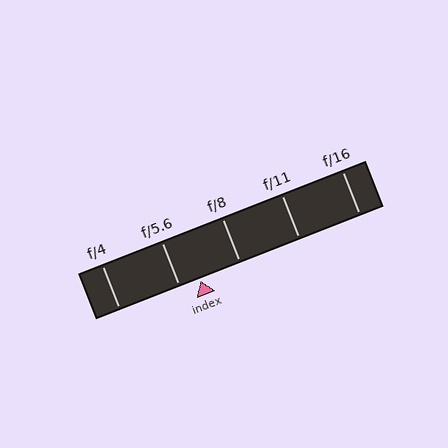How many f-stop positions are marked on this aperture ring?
There are 5 f-stop positions marked.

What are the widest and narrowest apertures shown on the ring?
The widest aperture shown is f/4 and the narrowest is f/16.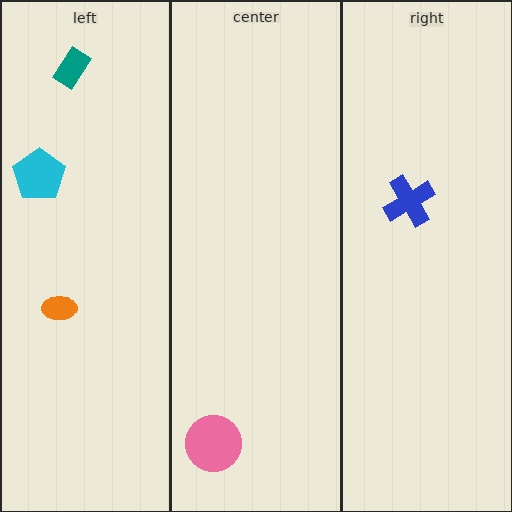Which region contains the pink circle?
The center region.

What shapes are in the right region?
The blue cross.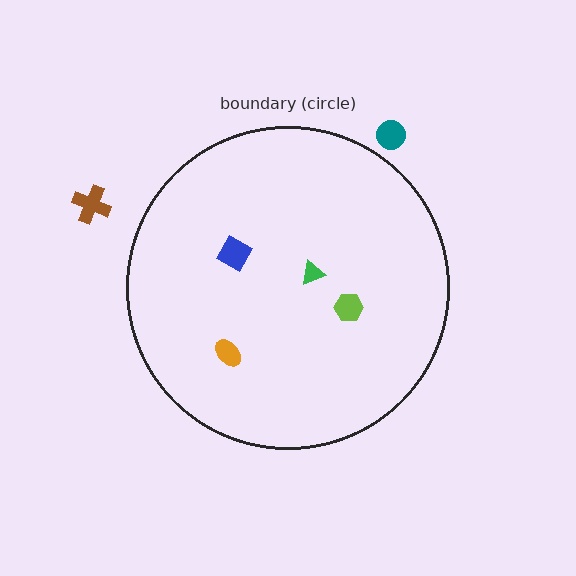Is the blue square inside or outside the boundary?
Inside.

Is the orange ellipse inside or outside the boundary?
Inside.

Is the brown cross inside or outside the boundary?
Outside.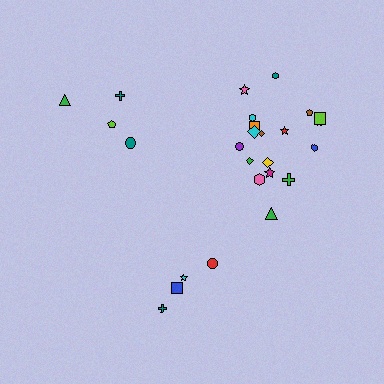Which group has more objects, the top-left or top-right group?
The top-right group.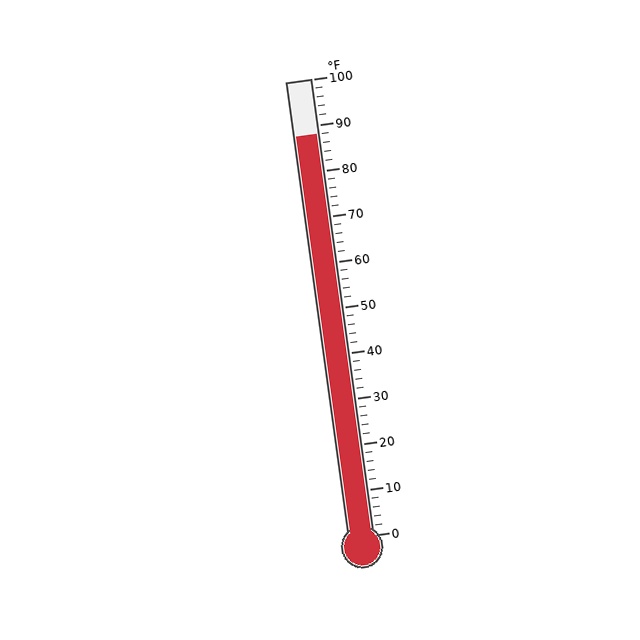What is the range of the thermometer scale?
The thermometer scale ranges from 0°F to 100°F.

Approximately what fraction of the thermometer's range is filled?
The thermometer is filled to approximately 90% of its range.